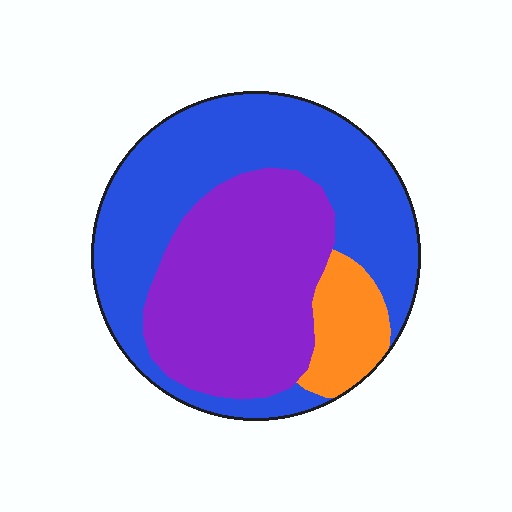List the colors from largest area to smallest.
From largest to smallest: blue, purple, orange.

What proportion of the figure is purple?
Purple covers about 40% of the figure.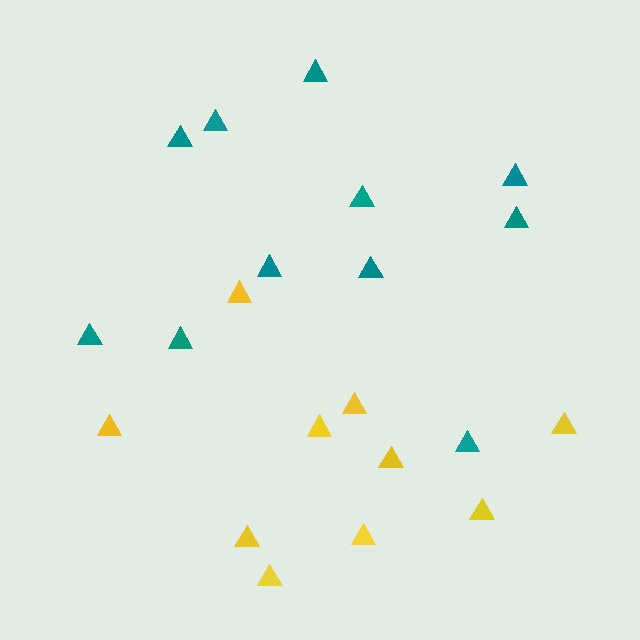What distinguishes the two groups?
There are 2 groups: one group of yellow triangles (10) and one group of teal triangles (11).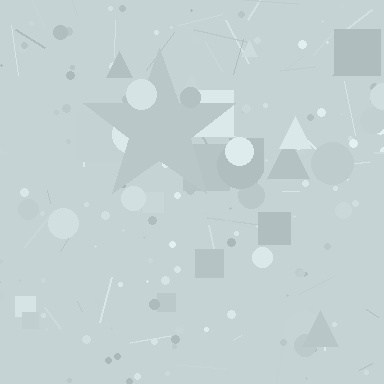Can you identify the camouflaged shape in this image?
The camouflaged shape is a star.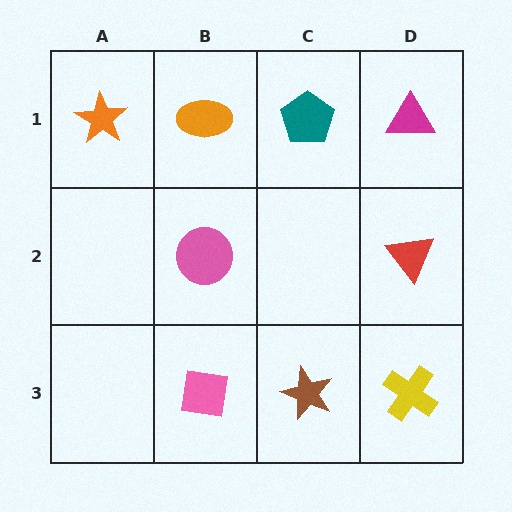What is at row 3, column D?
A yellow cross.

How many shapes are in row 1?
4 shapes.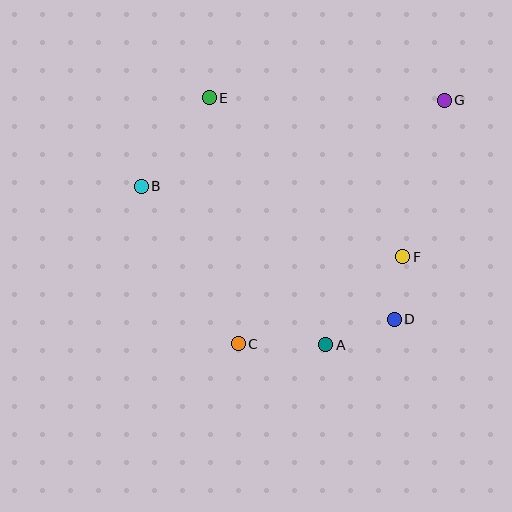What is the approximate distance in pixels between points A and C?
The distance between A and C is approximately 88 pixels.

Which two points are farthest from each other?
Points C and G are farthest from each other.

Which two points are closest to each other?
Points D and F are closest to each other.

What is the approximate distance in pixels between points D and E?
The distance between D and E is approximately 289 pixels.